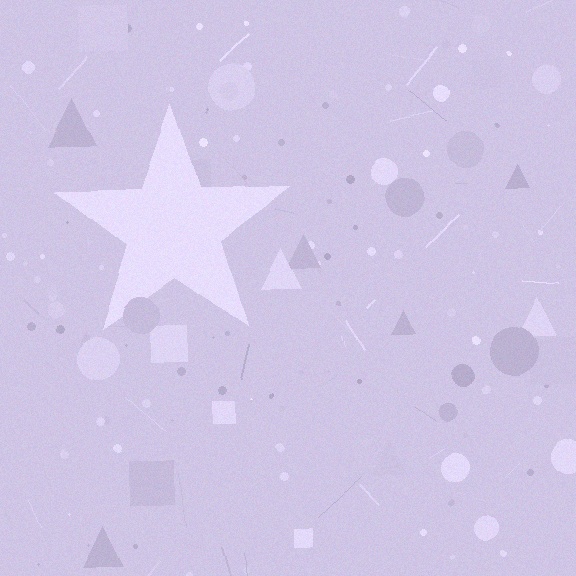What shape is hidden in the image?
A star is hidden in the image.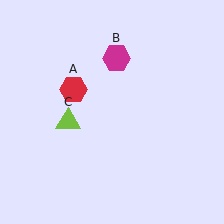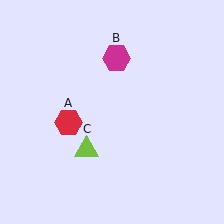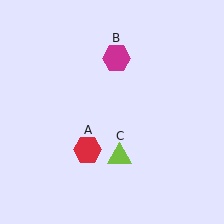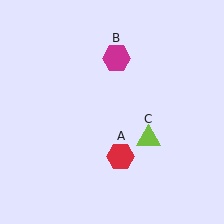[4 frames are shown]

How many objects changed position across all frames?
2 objects changed position: red hexagon (object A), lime triangle (object C).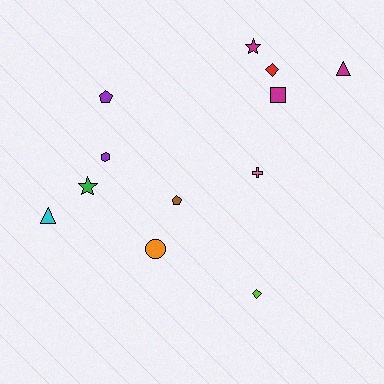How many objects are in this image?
There are 12 objects.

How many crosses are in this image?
There is 1 cross.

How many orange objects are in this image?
There is 1 orange object.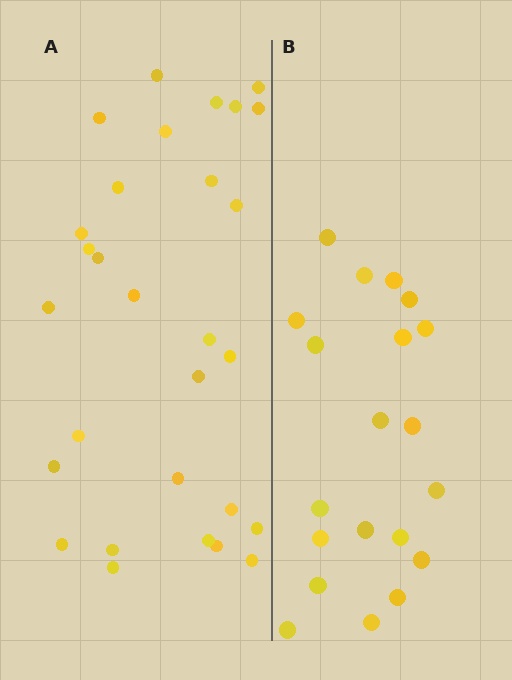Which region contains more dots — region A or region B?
Region A (the left region) has more dots.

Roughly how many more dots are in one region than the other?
Region A has roughly 8 or so more dots than region B.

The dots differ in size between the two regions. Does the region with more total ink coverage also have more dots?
No. Region B has more total ink coverage because its dots are larger, but region A actually contains more individual dots. Total area can be misleading — the number of items is what matters here.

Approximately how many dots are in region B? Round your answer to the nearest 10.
About 20 dots.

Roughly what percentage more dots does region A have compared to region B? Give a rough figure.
About 45% more.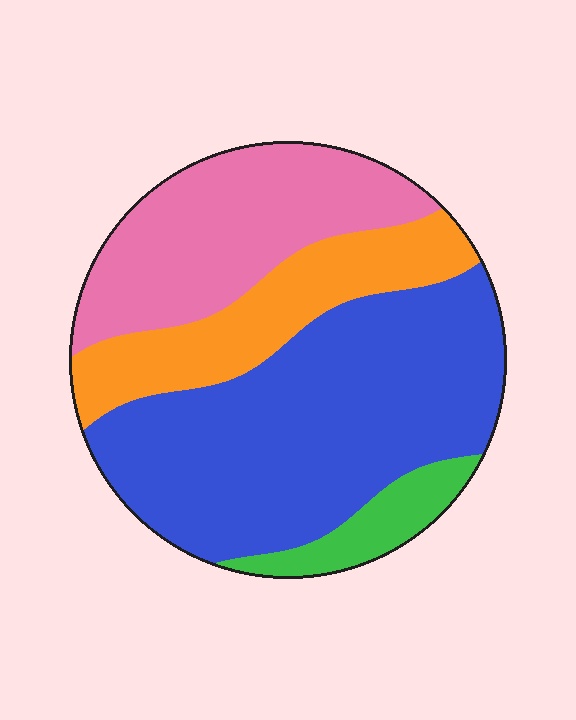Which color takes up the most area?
Blue, at roughly 50%.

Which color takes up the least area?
Green, at roughly 5%.